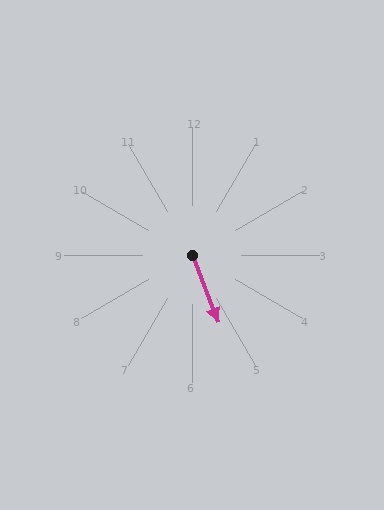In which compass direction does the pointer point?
South.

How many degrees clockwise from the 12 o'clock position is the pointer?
Approximately 159 degrees.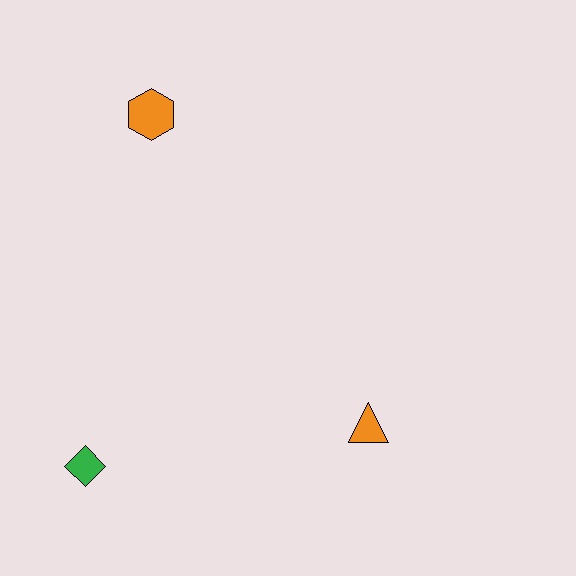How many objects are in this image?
There are 3 objects.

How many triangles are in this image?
There is 1 triangle.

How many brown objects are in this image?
There are no brown objects.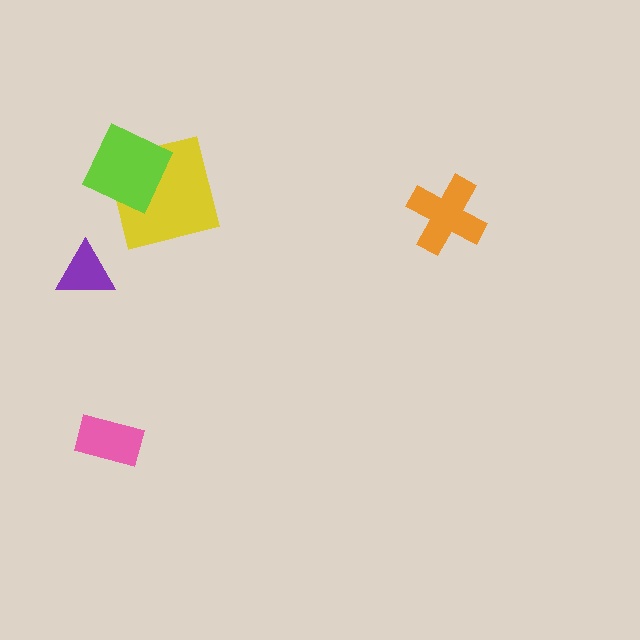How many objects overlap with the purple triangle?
0 objects overlap with the purple triangle.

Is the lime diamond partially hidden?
No, no other shape covers it.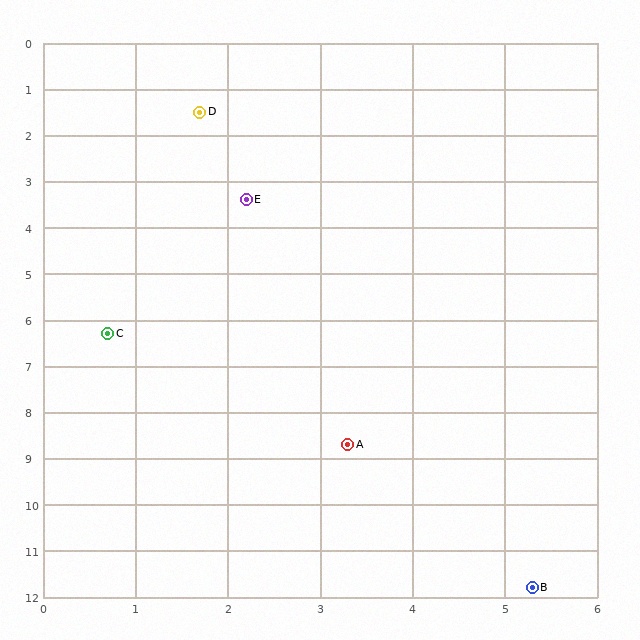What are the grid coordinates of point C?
Point C is at approximately (0.7, 6.3).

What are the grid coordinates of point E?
Point E is at approximately (2.2, 3.4).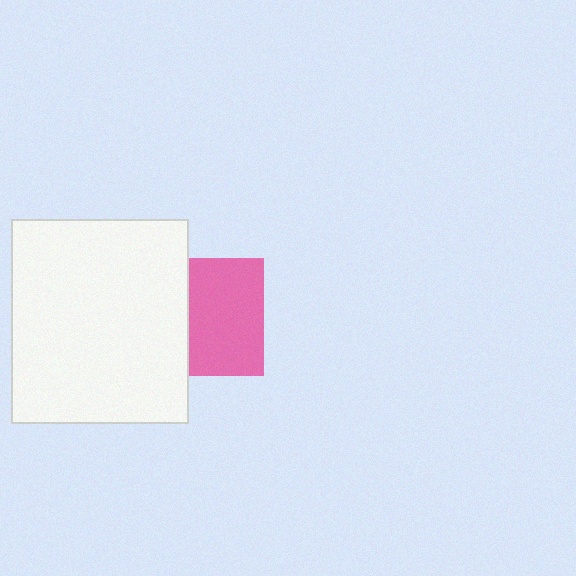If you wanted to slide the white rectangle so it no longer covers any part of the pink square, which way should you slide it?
Slide it left — that is the most direct way to separate the two shapes.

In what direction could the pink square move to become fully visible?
The pink square could move right. That would shift it out from behind the white rectangle entirely.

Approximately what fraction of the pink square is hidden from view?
Roughly 37% of the pink square is hidden behind the white rectangle.